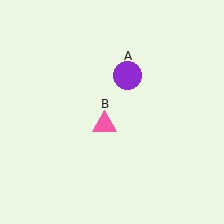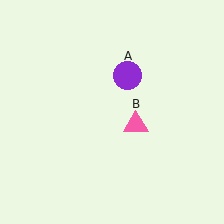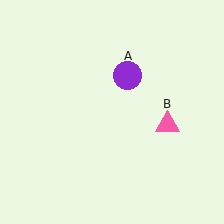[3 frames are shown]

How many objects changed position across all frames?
1 object changed position: pink triangle (object B).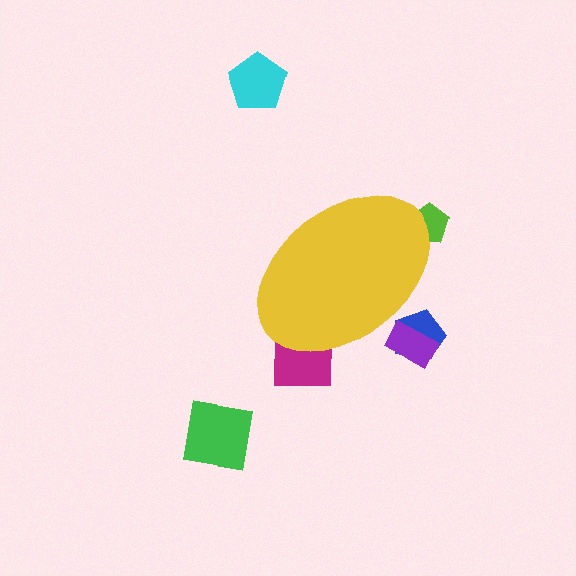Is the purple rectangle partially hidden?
Yes, the purple rectangle is partially hidden behind the yellow ellipse.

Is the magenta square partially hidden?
Yes, the magenta square is partially hidden behind the yellow ellipse.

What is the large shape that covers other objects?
A yellow ellipse.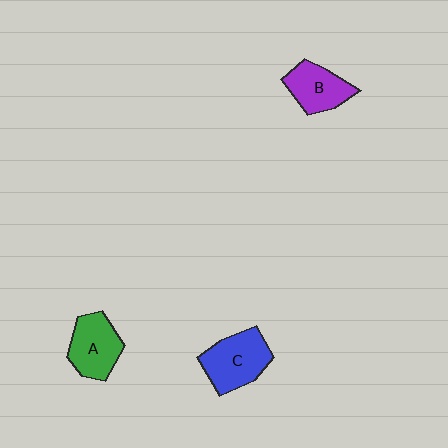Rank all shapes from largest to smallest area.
From largest to smallest: C (blue), A (green), B (purple).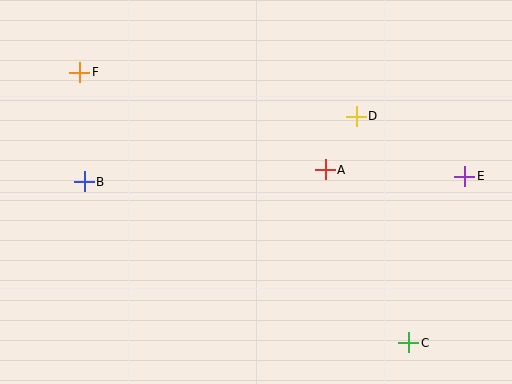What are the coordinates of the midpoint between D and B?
The midpoint between D and B is at (220, 149).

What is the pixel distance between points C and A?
The distance between C and A is 192 pixels.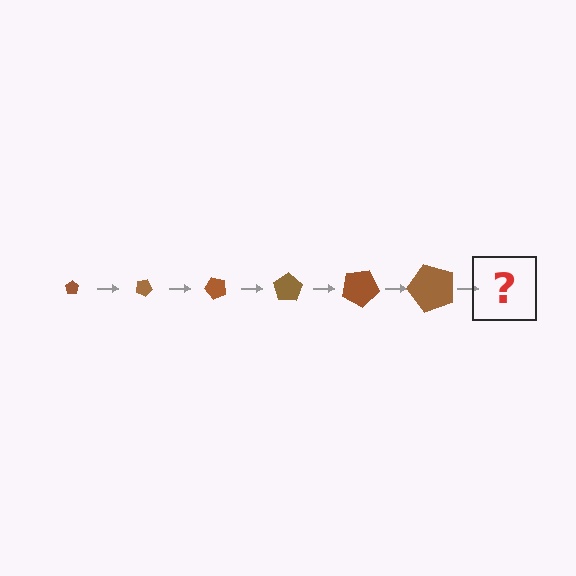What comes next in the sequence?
The next element should be a pentagon, larger than the previous one and rotated 150 degrees from the start.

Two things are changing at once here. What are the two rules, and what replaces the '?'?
The two rules are that the pentagon grows larger each step and it rotates 25 degrees each step. The '?' should be a pentagon, larger than the previous one and rotated 150 degrees from the start.